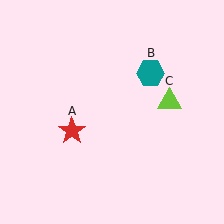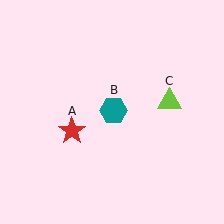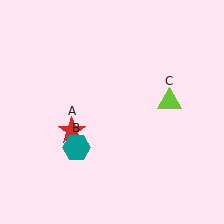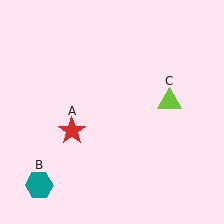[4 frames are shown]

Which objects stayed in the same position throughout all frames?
Red star (object A) and lime triangle (object C) remained stationary.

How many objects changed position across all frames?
1 object changed position: teal hexagon (object B).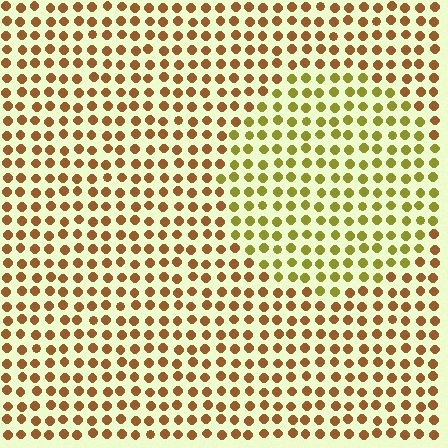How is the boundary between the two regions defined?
The boundary is defined purely by a slight shift in hue (about 37 degrees). Spacing, size, and orientation are identical on both sides.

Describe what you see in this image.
The image is filled with small brown elements in a uniform arrangement. A circle-shaped region is visible where the elements are tinted to a slightly different hue, forming a subtle color boundary.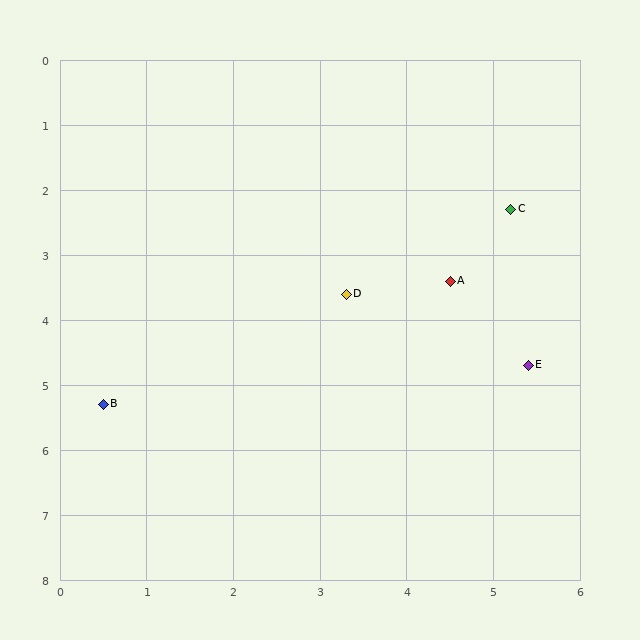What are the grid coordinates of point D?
Point D is at approximately (3.3, 3.6).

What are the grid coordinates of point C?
Point C is at approximately (5.2, 2.3).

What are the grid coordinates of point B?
Point B is at approximately (0.5, 5.3).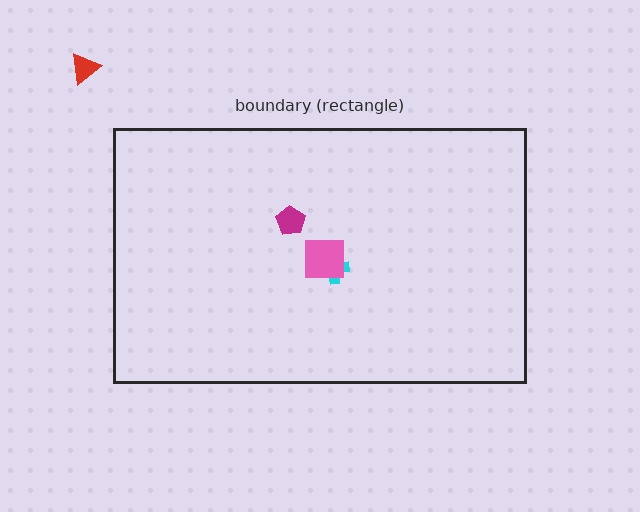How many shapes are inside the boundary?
3 inside, 1 outside.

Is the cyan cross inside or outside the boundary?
Inside.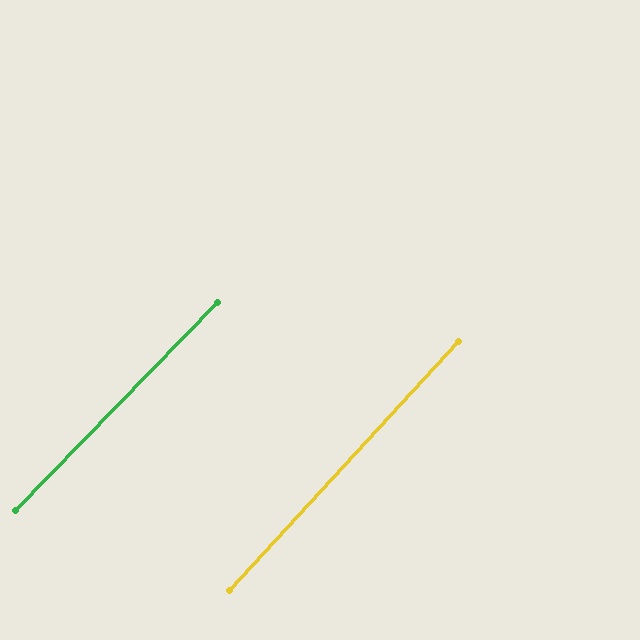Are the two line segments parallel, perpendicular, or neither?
Parallel — their directions differ by only 1.7°.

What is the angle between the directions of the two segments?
Approximately 2 degrees.